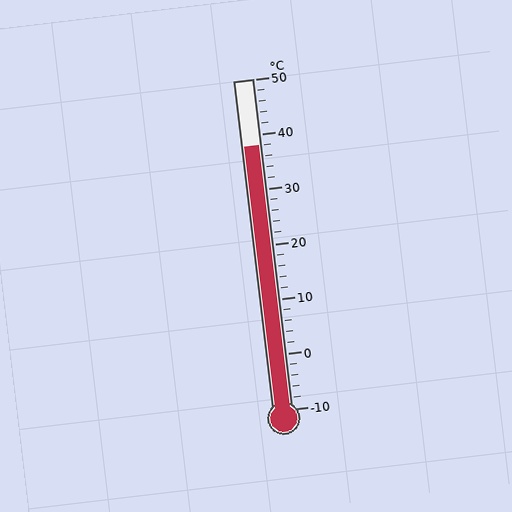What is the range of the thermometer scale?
The thermometer scale ranges from -10°C to 50°C.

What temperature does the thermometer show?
The thermometer shows approximately 38°C.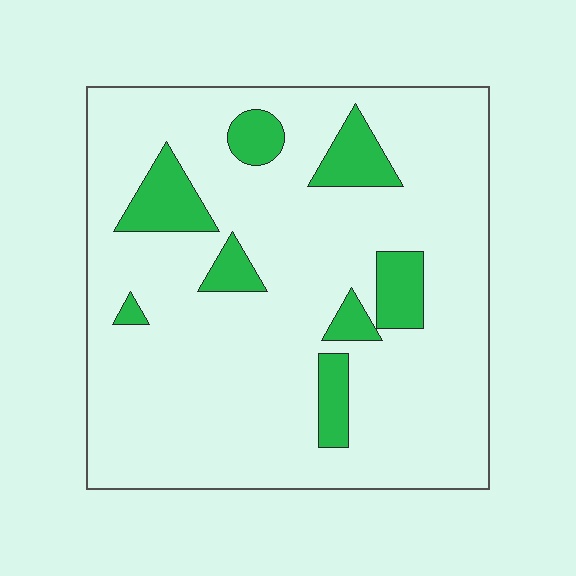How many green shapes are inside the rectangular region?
8.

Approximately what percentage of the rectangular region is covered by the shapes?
Approximately 15%.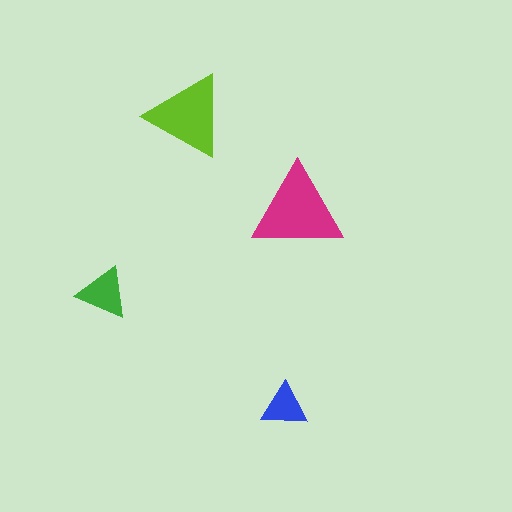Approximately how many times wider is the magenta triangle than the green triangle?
About 2 times wider.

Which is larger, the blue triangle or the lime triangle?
The lime one.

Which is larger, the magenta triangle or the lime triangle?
The magenta one.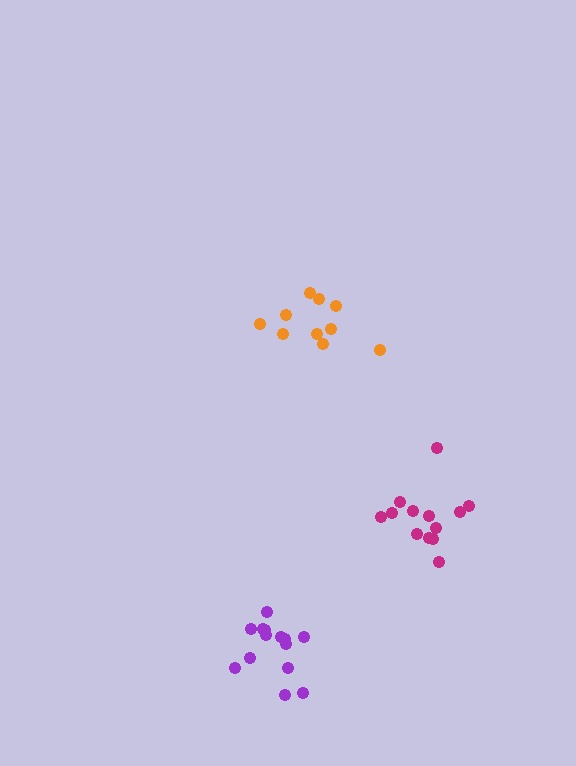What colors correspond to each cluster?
The clusters are colored: purple, orange, magenta.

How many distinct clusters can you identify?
There are 3 distinct clusters.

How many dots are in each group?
Group 1: 14 dots, Group 2: 10 dots, Group 3: 13 dots (37 total).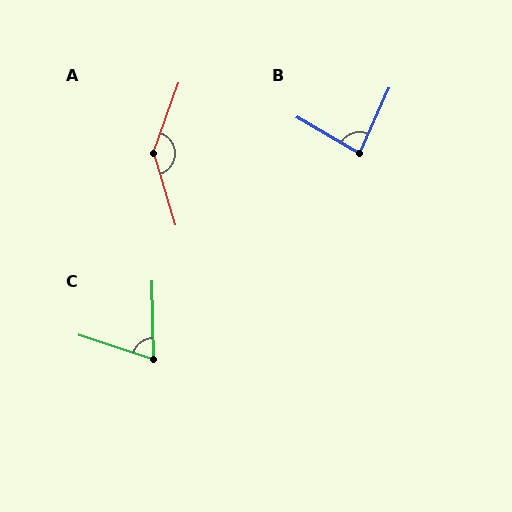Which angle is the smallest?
C, at approximately 71 degrees.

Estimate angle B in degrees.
Approximately 84 degrees.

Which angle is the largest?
A, at approximately 143 degrees.